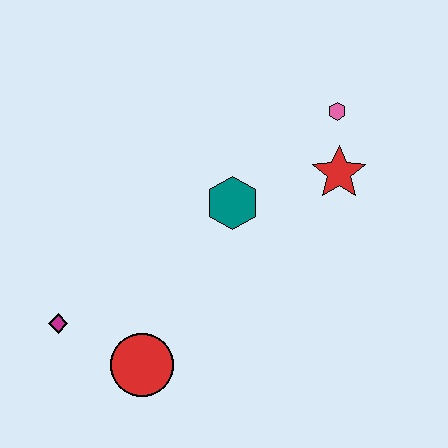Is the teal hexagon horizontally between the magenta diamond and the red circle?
No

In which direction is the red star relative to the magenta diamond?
The red star is to the right of the magenta diamond.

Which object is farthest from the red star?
The magenta diamond is farthest from the red star.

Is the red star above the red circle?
Yes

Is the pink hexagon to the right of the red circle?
Yes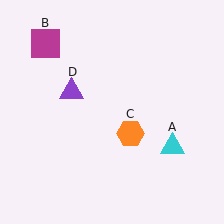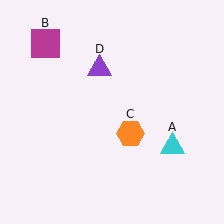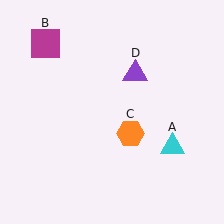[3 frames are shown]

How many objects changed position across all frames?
1 object changed position: purple triangle (object D).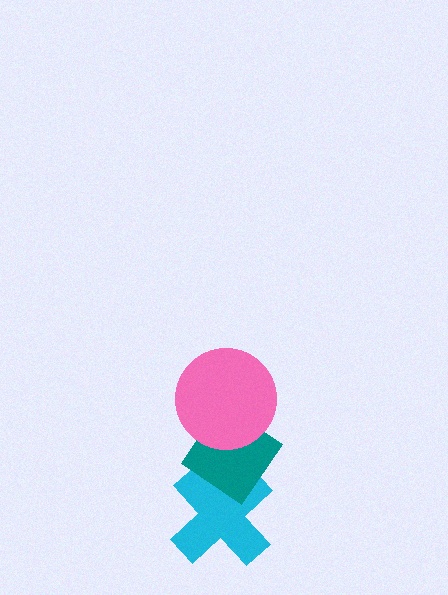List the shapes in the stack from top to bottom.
From top to bottom: the pink circle, the teal diamond, the cyan cross.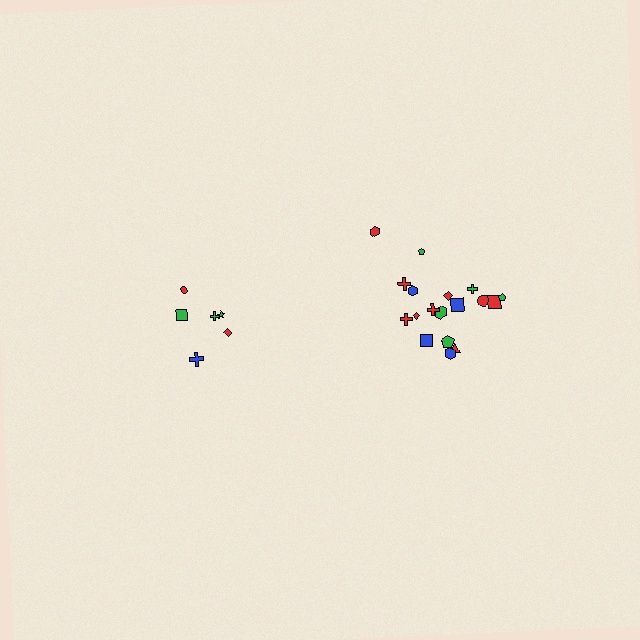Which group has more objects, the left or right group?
The right group.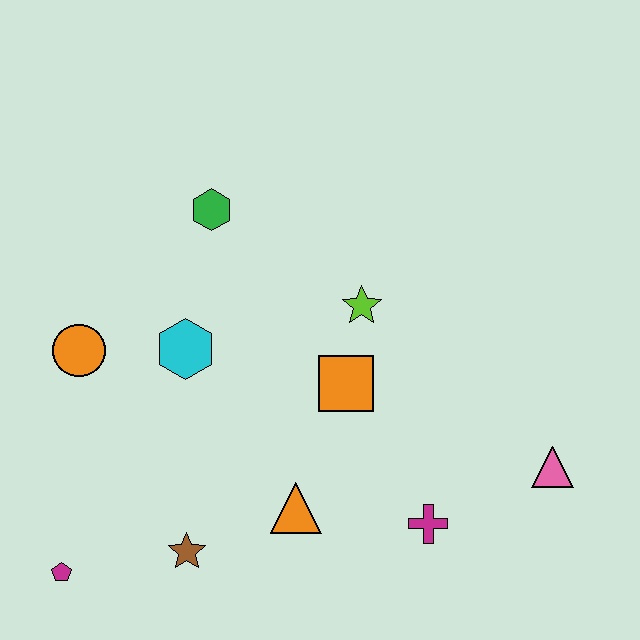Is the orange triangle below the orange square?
Yes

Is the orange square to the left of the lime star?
Yes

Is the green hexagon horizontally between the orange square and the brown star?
Yes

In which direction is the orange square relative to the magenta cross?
The orange square is above the magenta cross.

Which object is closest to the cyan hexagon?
The orange circle is closest to the cyan hexagon.